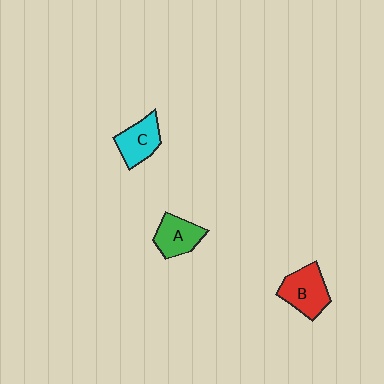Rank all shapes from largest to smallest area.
From largest to smallest: B (red), C (cyan), A (green).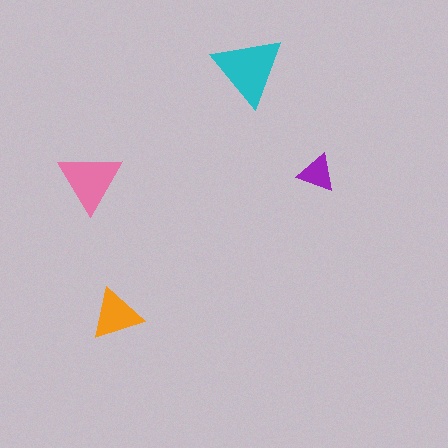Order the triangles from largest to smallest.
the cyan one, the pink one, the orange one, the purple one.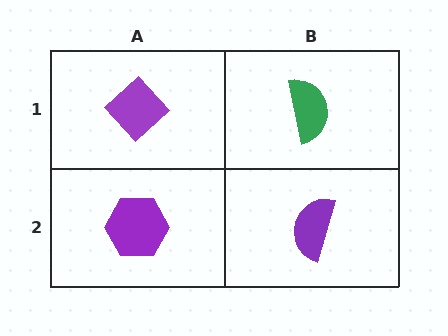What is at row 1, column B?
A green semicircle.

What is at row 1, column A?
A purple diamond.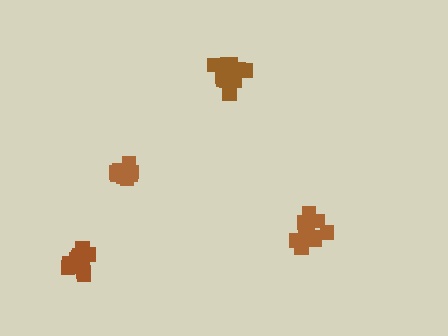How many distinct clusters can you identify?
There are 4 distinct clusters.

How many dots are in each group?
Group 1: 15 dots, Group 2: 10 dots, Group 3: 11 dots, Group 4: 11 dots (47 total).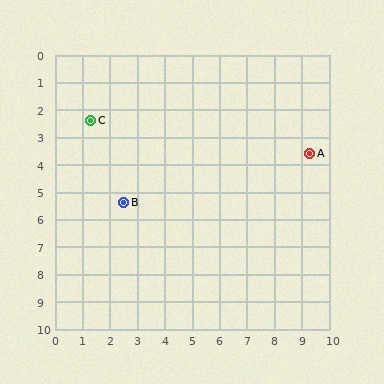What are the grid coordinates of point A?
Point A is at approximately (9.3, 3.6).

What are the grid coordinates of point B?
Point B is at approximately (2.5, 5.4).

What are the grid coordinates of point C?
Point C is at approximately (1.3, 2.4).